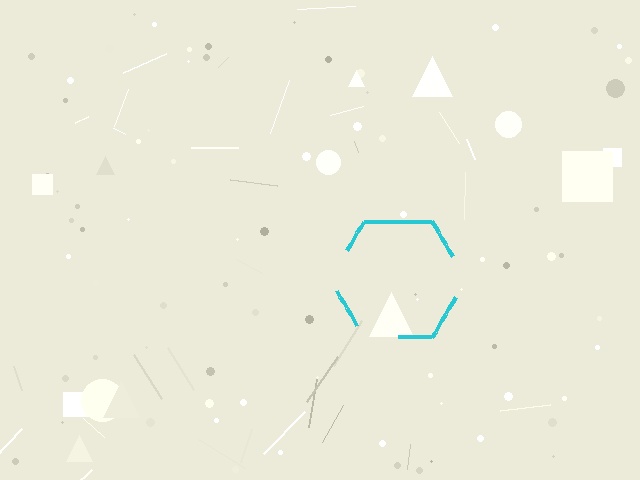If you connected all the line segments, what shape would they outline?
They would outline a hexagon.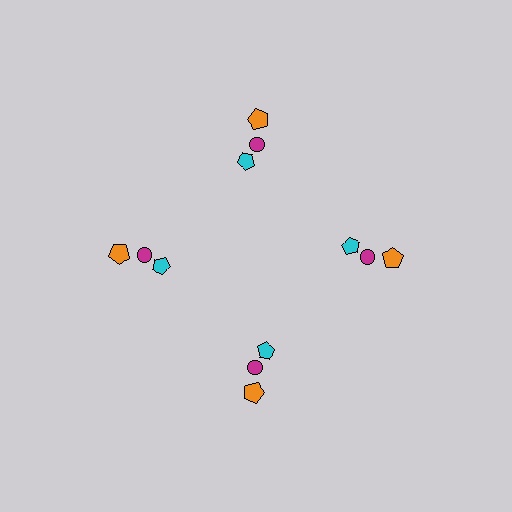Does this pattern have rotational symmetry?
Yes, this pattern has 4-fold rotational symmetry. It looks the same after rotating 90 degrees around the center.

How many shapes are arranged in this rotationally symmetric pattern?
There are 12 shapes, arranged in 4 groups of 3.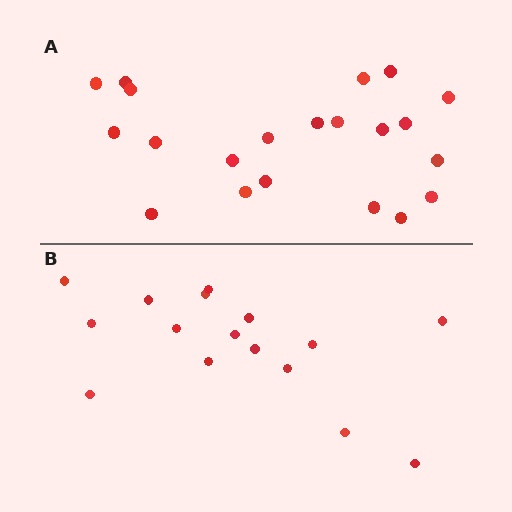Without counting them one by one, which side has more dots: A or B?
Region A (the top region) has more dots.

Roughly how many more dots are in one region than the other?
Region A has about 5 more dots than region B.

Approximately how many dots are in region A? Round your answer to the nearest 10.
About 20 dots. (The exact count is 21, which rounds to 20.)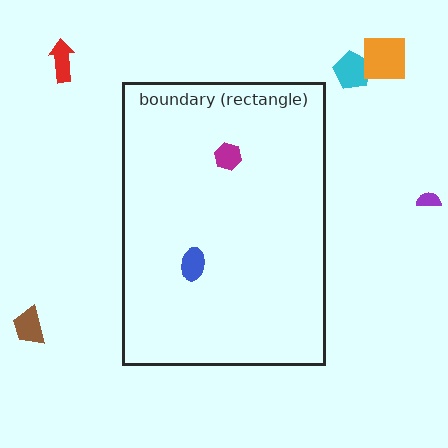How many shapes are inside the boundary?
2 inside, 5 outside.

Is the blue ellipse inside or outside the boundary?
Inside.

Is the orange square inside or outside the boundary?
Outside.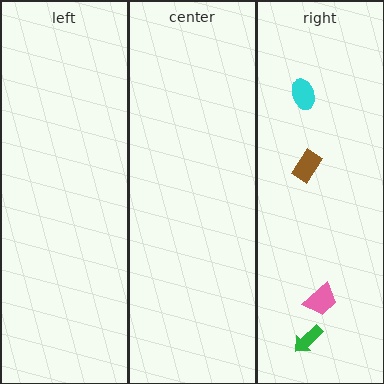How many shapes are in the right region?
4.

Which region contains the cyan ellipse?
The right region.